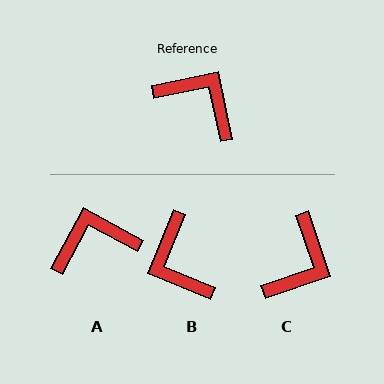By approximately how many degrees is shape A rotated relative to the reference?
Approximately 50 degrees counter-clockwise.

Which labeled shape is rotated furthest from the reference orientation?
B, about 146 degrees away.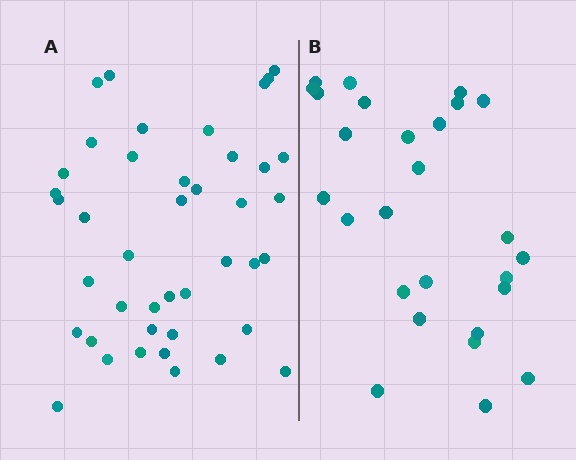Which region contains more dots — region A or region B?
Region A (the left region) has more dots.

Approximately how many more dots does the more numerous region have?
Region A has approximately 15 more dots than region B.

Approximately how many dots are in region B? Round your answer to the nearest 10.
About 30 dots. (The exact count is 27, which rounds to 30.)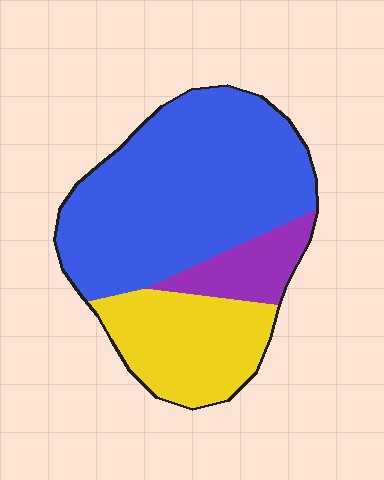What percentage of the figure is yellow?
Yellow covers 26% of the figure.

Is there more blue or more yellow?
Blue.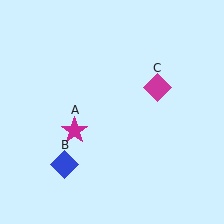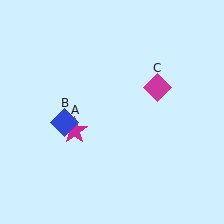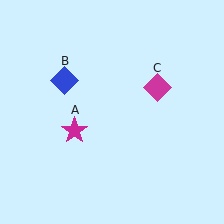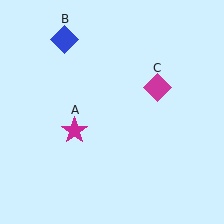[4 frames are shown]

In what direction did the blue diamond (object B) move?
The blue diamond (object B) moved up.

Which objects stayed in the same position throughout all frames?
Magenta star (object A) and magenta diamond (object C) remained stationary.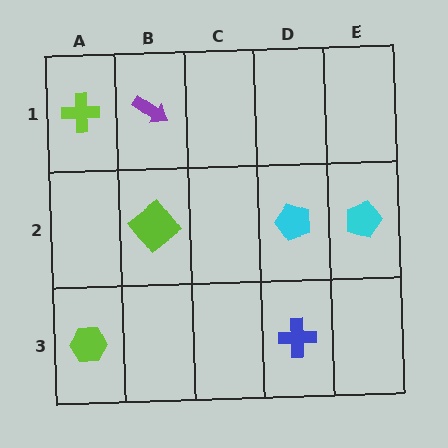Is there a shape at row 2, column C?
No, that cell is empty.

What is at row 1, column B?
A purple arrow.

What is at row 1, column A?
A lime cross.